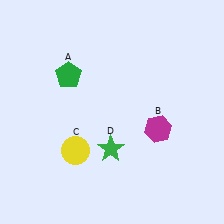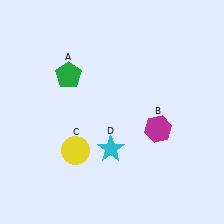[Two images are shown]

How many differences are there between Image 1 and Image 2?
There is 1 difference between the two images.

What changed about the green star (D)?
In Image 1, D is green. In Image 2, it changed to cyan.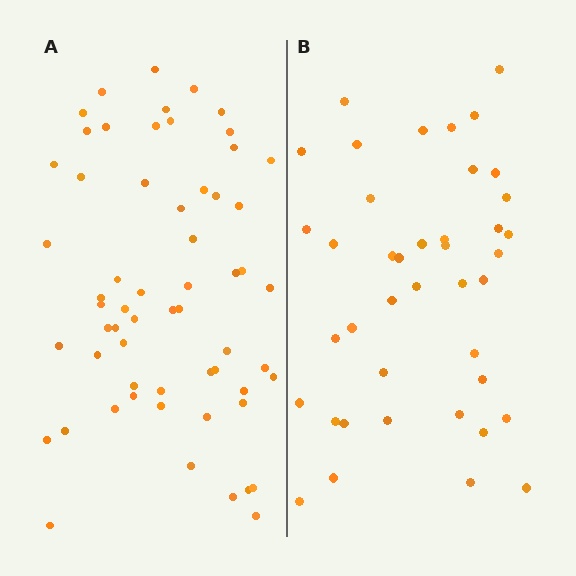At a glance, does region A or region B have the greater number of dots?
Region A (the left region) has more dots.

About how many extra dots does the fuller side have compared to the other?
Region A has approximately 20 more dots than region B.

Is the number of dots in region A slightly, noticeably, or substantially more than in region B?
Region A has substantially more. The ratio is roughly 1.5 to 1.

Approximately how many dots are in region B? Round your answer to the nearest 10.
About 40 dots. (The exact count is 41, which rounds to 40.)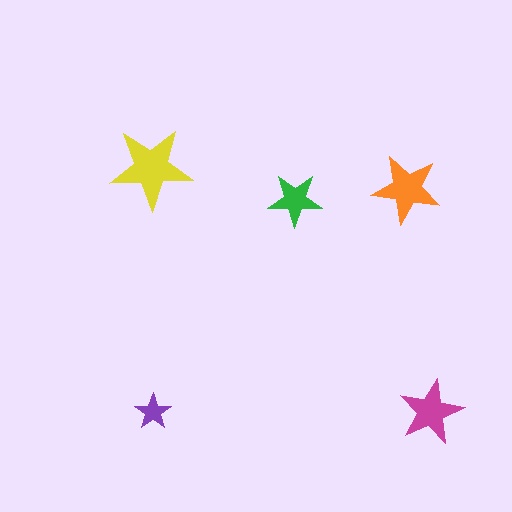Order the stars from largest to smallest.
the yellow one, the orange one, the magenta one, the green one, the purple one.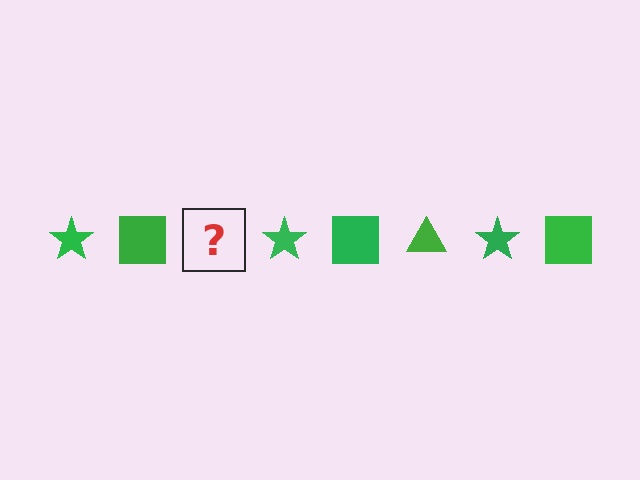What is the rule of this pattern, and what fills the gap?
The rule is that the pattern cycles through star, square, triangle shapes in green. The gap should be filled with a green triangle.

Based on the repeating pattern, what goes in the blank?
The blank should be a green triangle.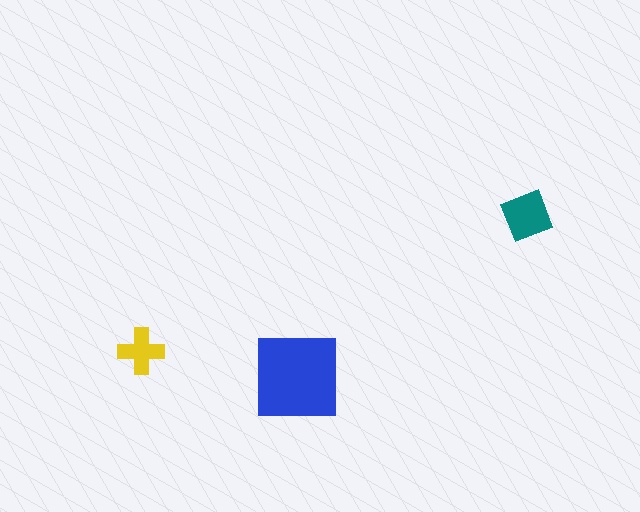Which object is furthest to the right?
The teal diamond is rightmost.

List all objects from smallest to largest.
The yellow cross, the teal diamond, the blue square.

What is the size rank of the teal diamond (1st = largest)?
2nd.